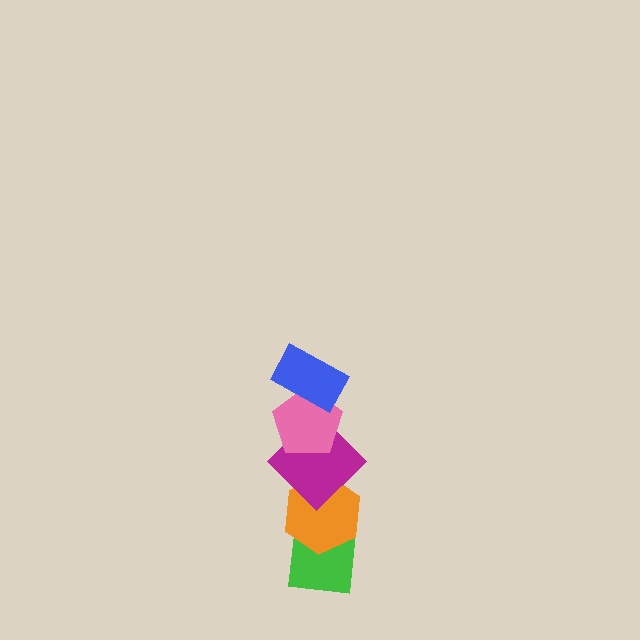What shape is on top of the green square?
The orange hexagon is on top of the green square.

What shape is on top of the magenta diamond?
The pink pentagon is on top of the magenta diamond.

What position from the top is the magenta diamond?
The magenta diamond is 3rd from the top.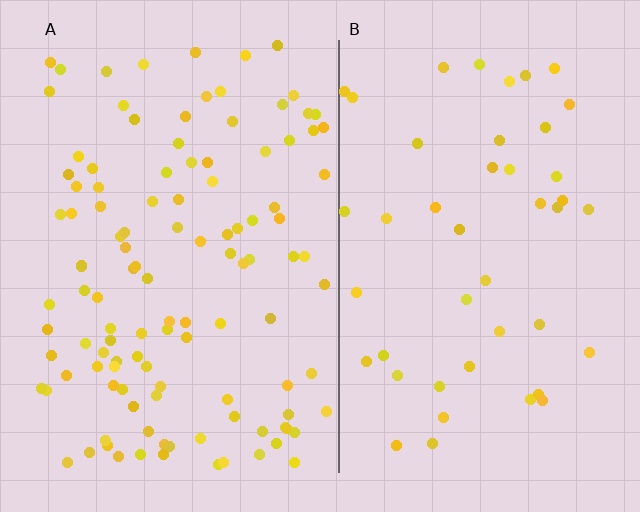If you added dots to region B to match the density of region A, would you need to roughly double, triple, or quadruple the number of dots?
Approximately triple.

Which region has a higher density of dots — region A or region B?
A (the left).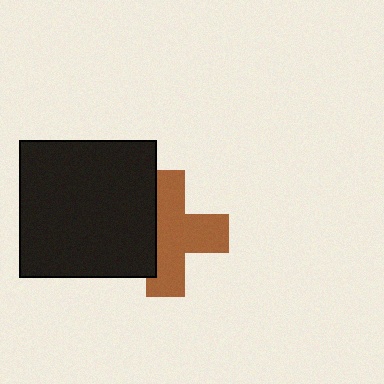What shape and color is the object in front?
The object in front is a black square.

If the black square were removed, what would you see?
You would see the complete brown cross.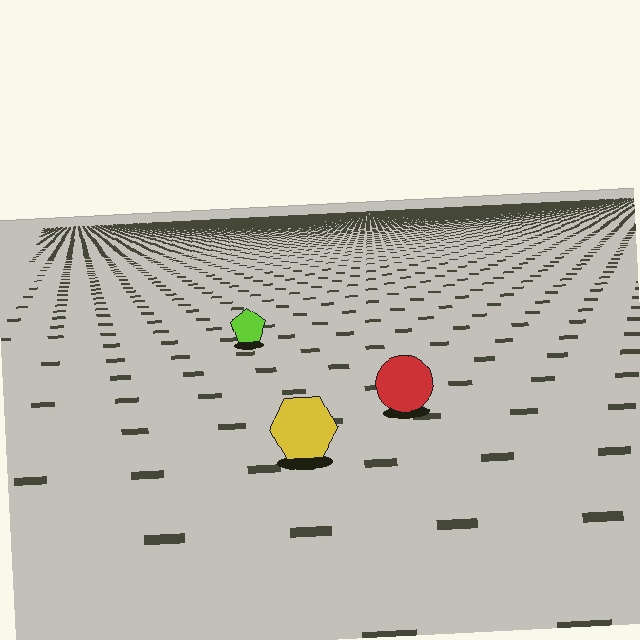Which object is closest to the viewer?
The yellow hexagon is closest. The texture marks near it are larger and more spread out.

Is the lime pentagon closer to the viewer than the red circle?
No. The red circle is closer — you can tell from the texture gradient: the ground texture is coarser near it.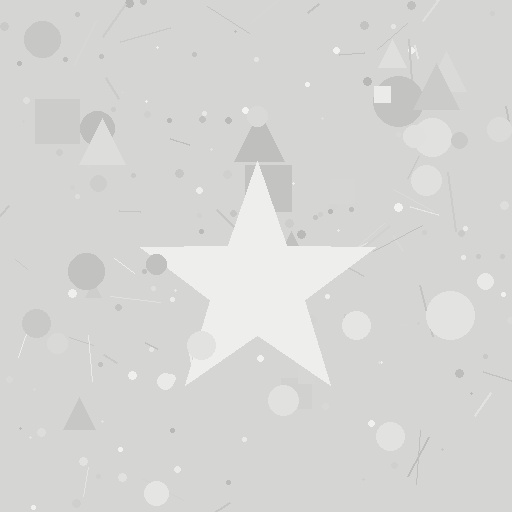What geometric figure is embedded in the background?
A star is embedded in the background.